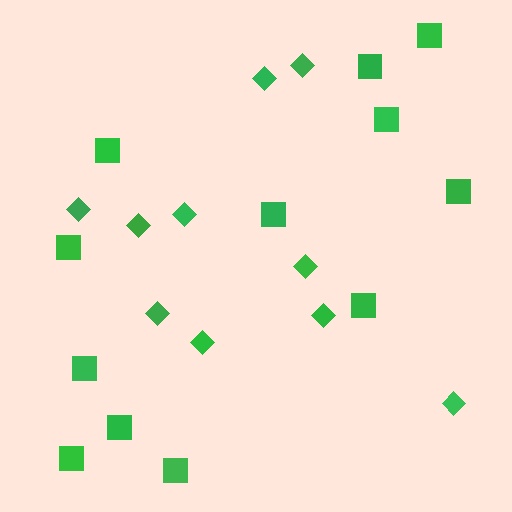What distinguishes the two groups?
There are 2 groups: one group of diamonds (10) and one group of squares (12).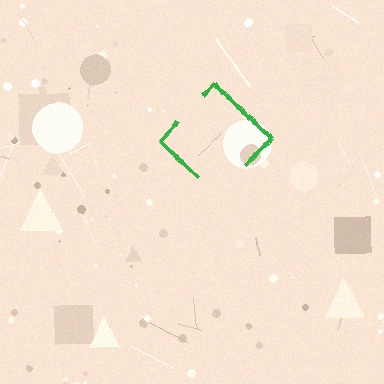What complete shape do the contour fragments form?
The contour fragments form a diamond.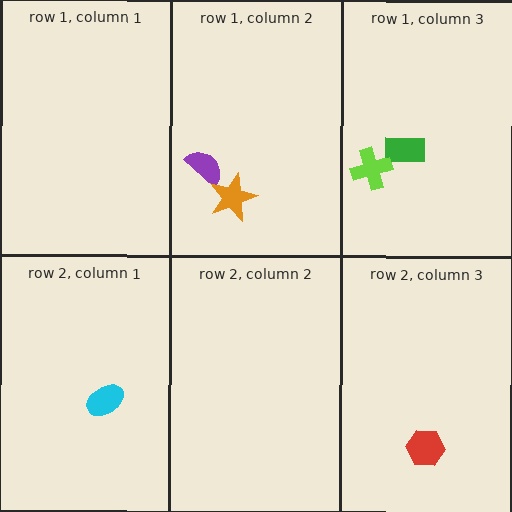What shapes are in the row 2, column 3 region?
The red hexagon.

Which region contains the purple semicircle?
The row 1, column 2 region.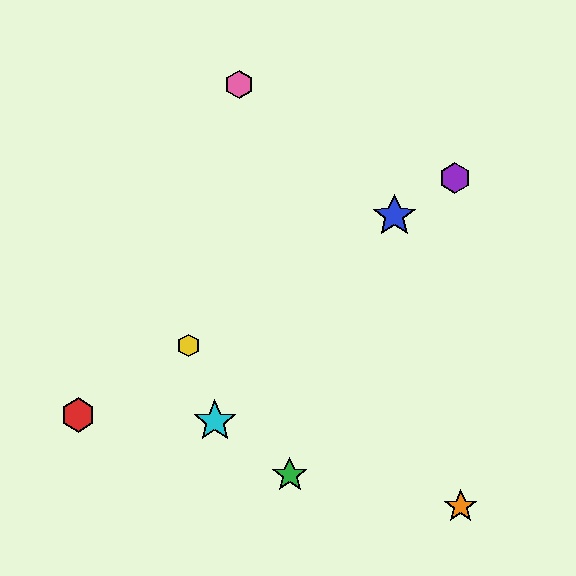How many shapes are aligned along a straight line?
4 shapes (the red hexagon, the blue star, the yellow hexagon, the purple hexagon) are aligned along a straight line.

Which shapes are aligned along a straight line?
The red hexagon, the blue star, the yellow hexagon, the purple hexagon are aligned along a straight line.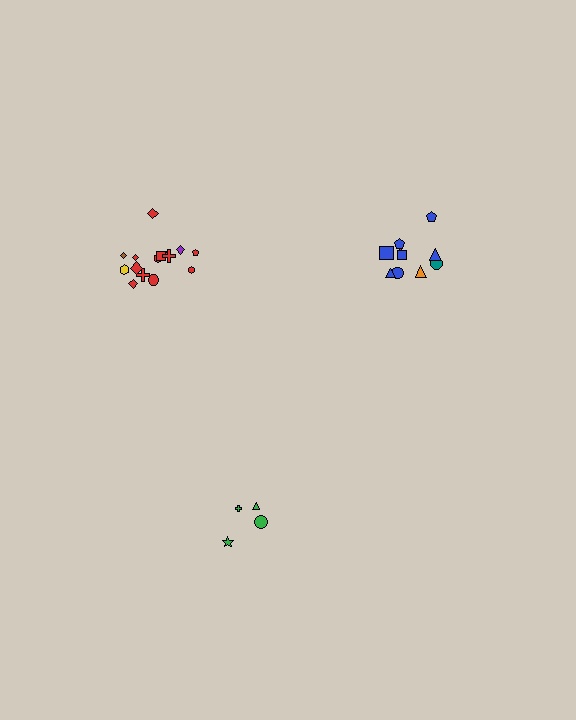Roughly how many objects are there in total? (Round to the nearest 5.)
Roughly 30 objects in total.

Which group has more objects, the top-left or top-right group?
The top-left group.